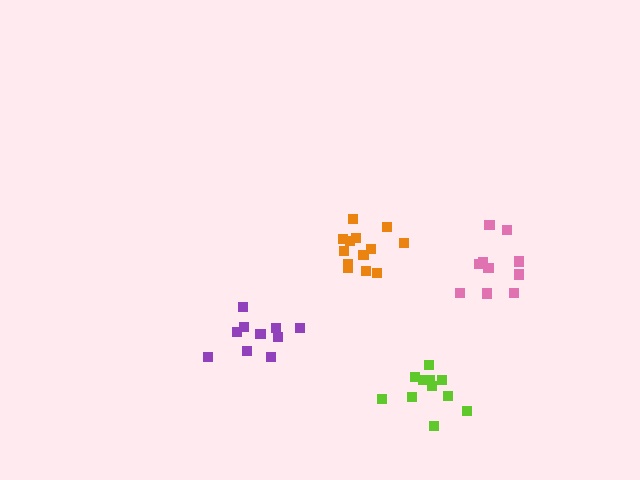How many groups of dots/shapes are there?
There are 4 groups.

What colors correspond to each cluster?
The clusters are colored: purple, orange, lime, pink.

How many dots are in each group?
Group 1: 10 dots, Group 2: 14 dots, Group 3: 11 dots, Group 4: 10 dots (45 total).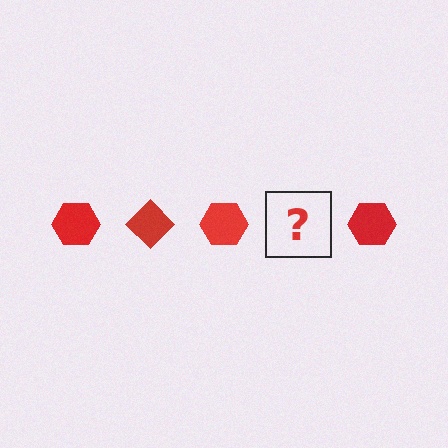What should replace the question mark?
The question mark should be replaced with a red diamond.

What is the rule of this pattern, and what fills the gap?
The rule is that the pattern cycles through hexagon, diamond shapes in red. The gap should be filled with a red diamond.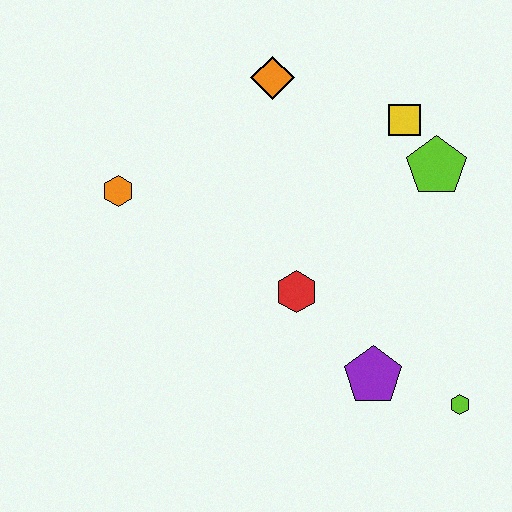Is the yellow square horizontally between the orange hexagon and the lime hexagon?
Yes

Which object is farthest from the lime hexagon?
The orange hexagon is farthest from the lime hexagon.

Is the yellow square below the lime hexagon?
No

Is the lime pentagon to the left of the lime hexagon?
Yes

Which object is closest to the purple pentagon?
The lime hexagon is closest to the purple pentagon.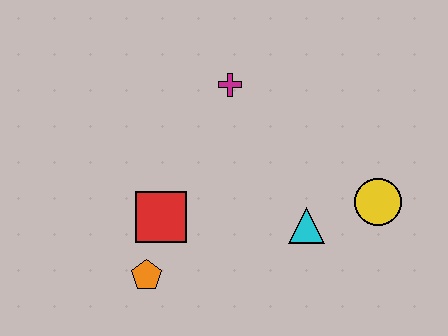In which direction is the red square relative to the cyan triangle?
The red square is to the left of the cyan triangle.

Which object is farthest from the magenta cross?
The orange pentagon is farthest from the magenta cross.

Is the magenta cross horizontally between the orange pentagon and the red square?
No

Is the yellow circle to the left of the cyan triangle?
No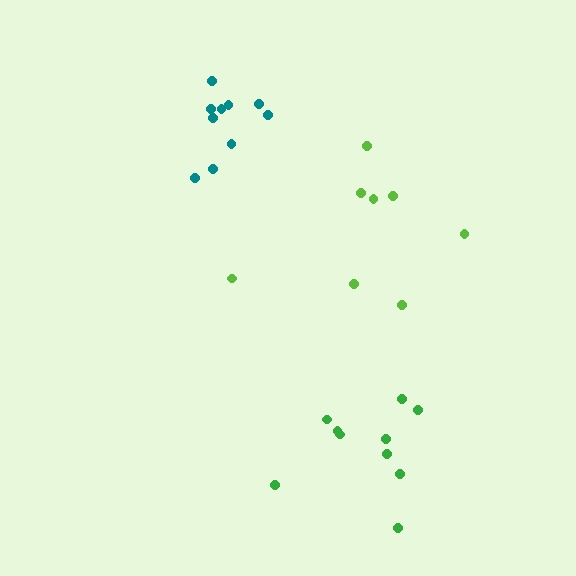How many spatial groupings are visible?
There are 3 spatial groupings.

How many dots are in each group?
Group 1: 8 dots, Group 2: 10 dots, Group 3: 10 dots (28 total).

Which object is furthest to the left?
The teal cluster is leftmost.